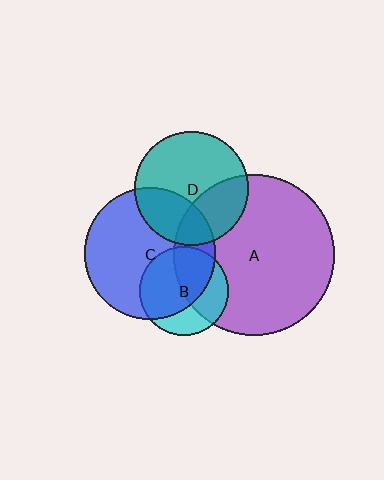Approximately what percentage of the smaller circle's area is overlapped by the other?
Approximately 65%.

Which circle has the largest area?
Circle A (purple).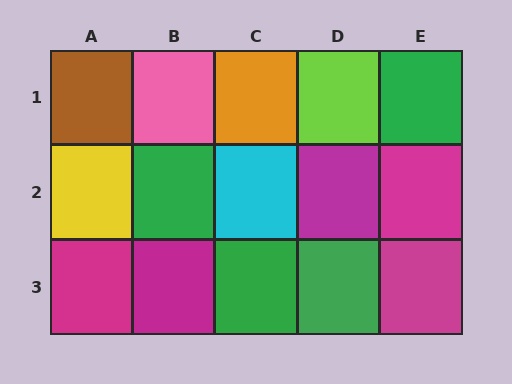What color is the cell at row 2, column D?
Magenta.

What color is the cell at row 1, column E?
Green.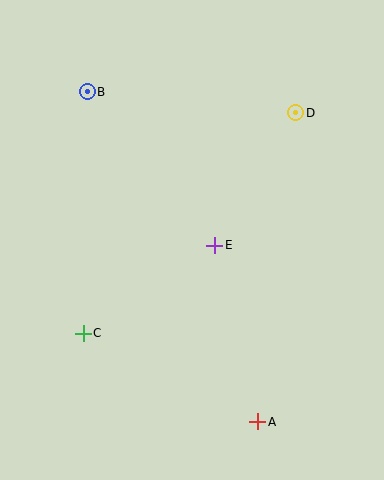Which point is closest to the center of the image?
Point E at (215, 245) is closest to the center.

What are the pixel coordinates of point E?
Point E is at (215, 245).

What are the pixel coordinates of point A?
Point A is at (258, 422).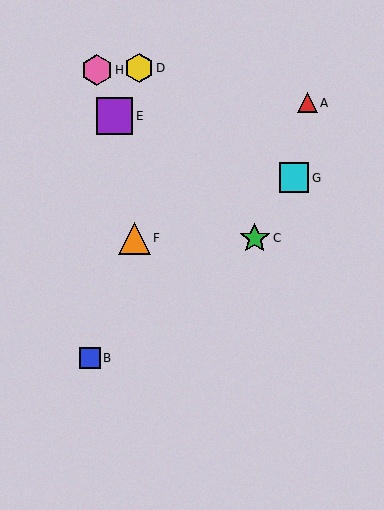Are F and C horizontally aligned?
Yes, both are at y≈238.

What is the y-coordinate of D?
Object D is at y≈68.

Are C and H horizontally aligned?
No, C is at y≈238 and H is at y≈70.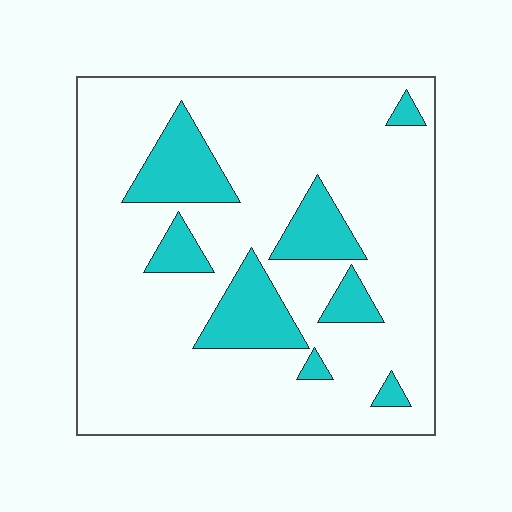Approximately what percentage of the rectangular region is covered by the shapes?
Approximately 20%.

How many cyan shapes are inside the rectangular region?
8.